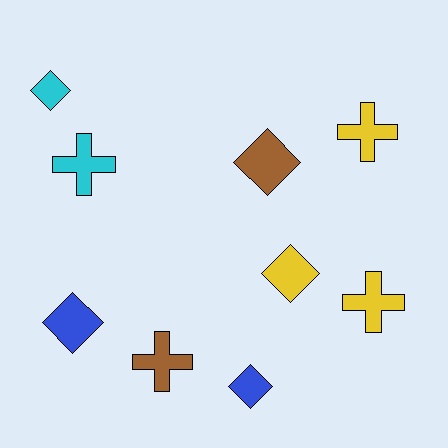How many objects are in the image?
There are 9 objects.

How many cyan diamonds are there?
There is 1 cyan diamond.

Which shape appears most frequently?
Diamond, with 5 objects.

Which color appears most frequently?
Yellow, with 3 objects.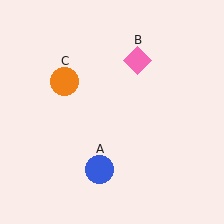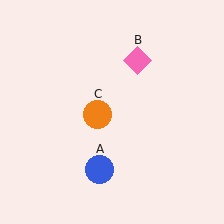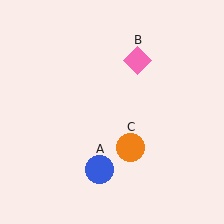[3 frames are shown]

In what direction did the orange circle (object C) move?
The orange circle (object C) moved down and to the right.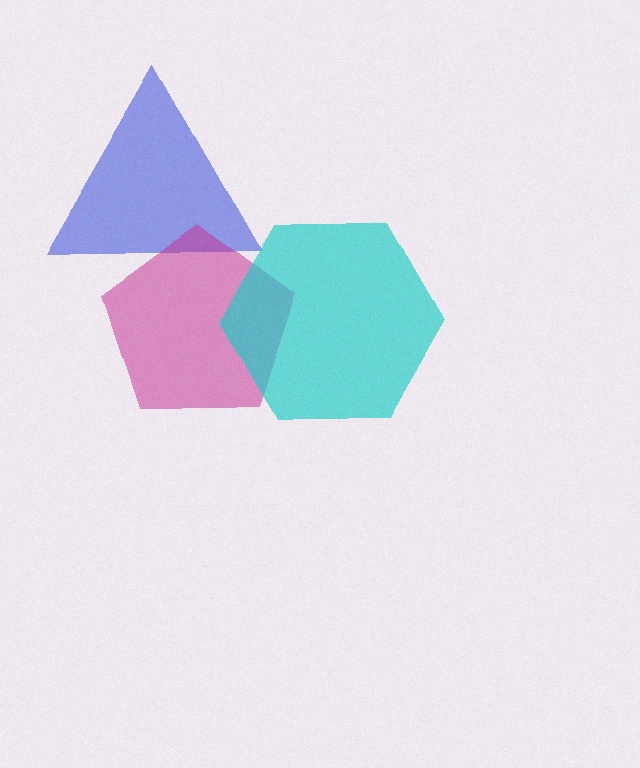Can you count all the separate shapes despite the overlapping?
Yes, there are 3 separate shapes.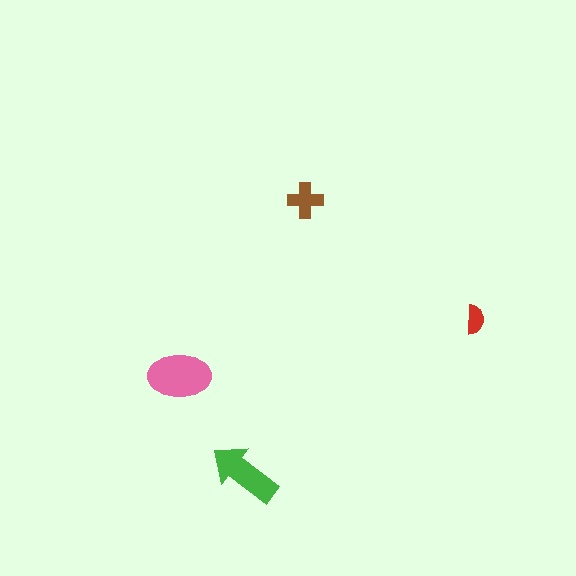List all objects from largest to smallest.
The pink ellipse, the green arrow, the brown cross, the red semicircle.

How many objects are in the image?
There are 4 objects in the image.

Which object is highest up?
The brown cross is topmost.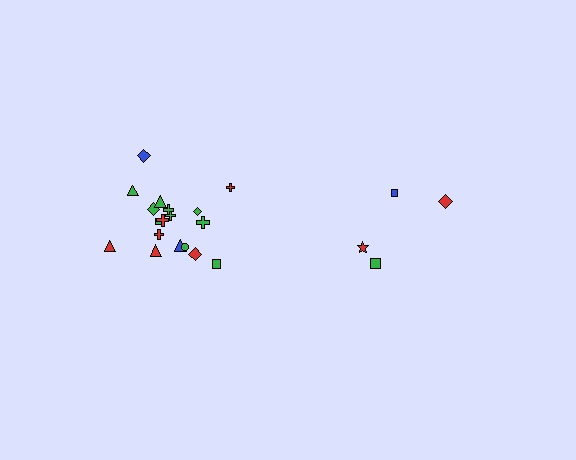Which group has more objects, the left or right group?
The left group.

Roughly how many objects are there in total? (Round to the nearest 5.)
Roughly 20 objects in total.